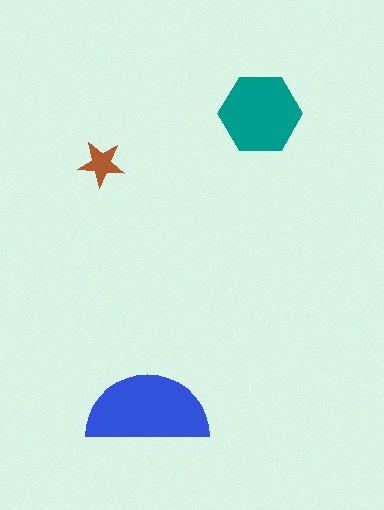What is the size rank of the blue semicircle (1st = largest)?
1st.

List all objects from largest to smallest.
The blue semicircle, the teal hexagon, the brown star.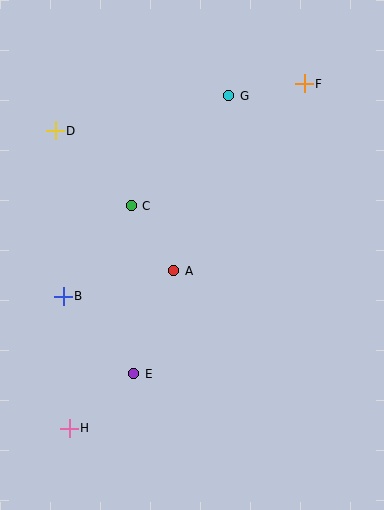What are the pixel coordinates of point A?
Point A is at (174, 271).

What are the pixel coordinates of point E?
Point E is at (134, 374).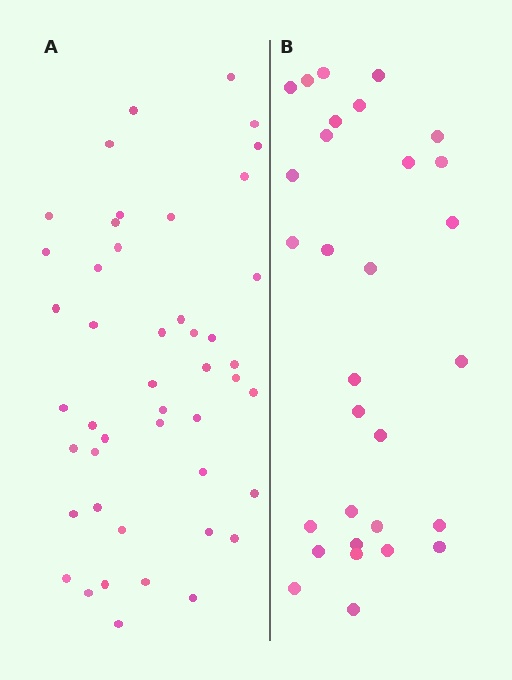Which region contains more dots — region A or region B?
Region A (the left region) has more dots.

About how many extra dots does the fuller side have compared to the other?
Region A has approximately 15 more dots than region B.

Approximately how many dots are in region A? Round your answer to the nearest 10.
About 50 dots. (The exact count is 46, which rounds to 50.)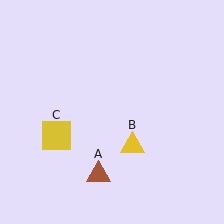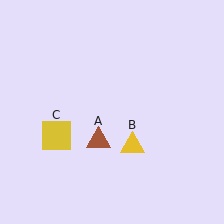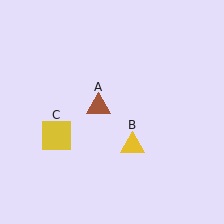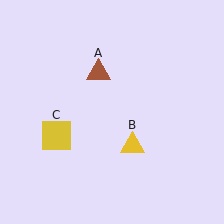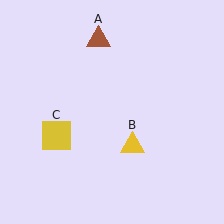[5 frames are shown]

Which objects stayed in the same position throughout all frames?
Yellow triangle (object B) and yellow square (object C) remained stationary.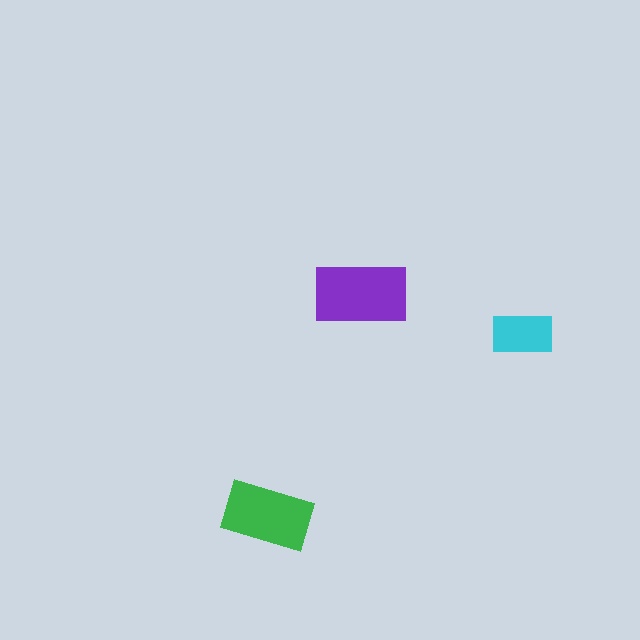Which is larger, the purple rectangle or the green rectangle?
The purple one.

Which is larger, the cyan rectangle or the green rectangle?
The green one.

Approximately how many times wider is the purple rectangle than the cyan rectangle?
About 1.5 times wider.